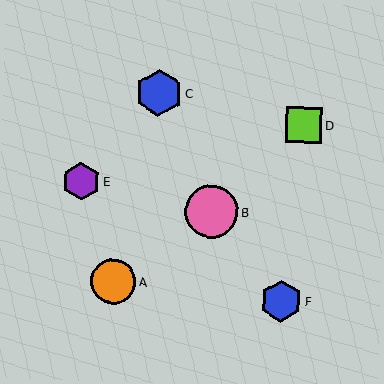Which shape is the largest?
The pink circle (labeled B) is the largest.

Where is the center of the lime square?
The center of the lime square is at (304, 125).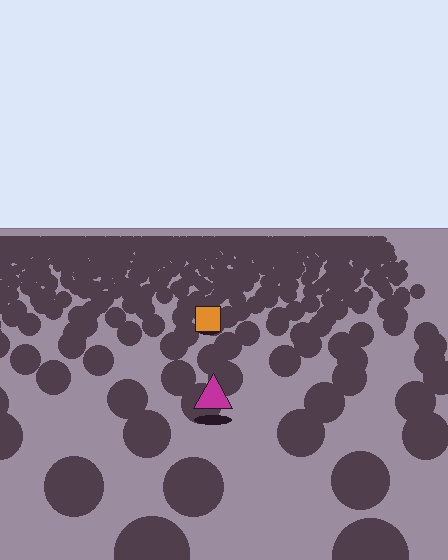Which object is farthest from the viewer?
The orange square is farthest from the viewer. It appears smaller and the ground texture around it is denser.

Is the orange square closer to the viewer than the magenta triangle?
No. The magenta triangle is closer — you can tell from the texture gradient: the ground texture is coarser near it.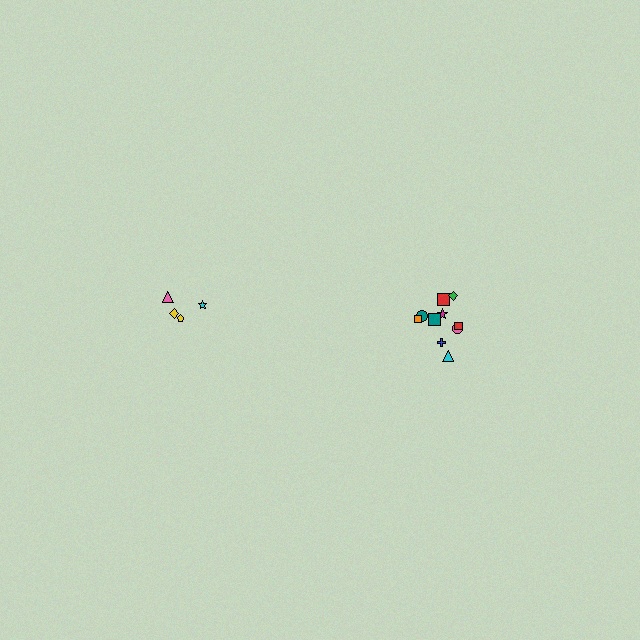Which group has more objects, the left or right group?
The right group.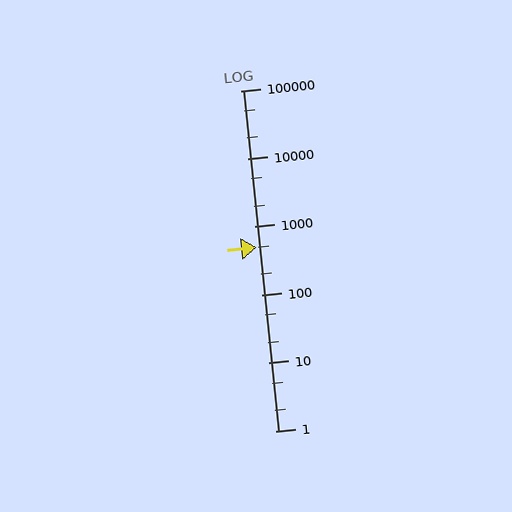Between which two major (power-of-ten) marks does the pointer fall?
The pointer is between 100 and 1000.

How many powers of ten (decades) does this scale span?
The scale spans 5 decades, from 1 to 100000.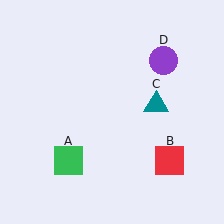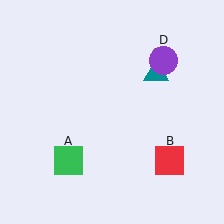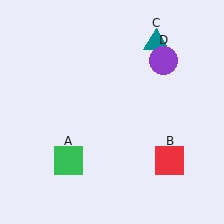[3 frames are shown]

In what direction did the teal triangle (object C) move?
The teal triangle (object C) moved up.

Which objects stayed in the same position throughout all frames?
Green square (object A) and red square (object B) and purple circle (object D) remained stationary.